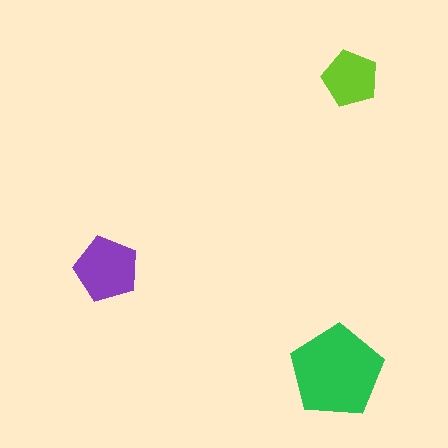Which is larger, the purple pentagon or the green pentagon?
The green one.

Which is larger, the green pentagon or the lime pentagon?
The green one.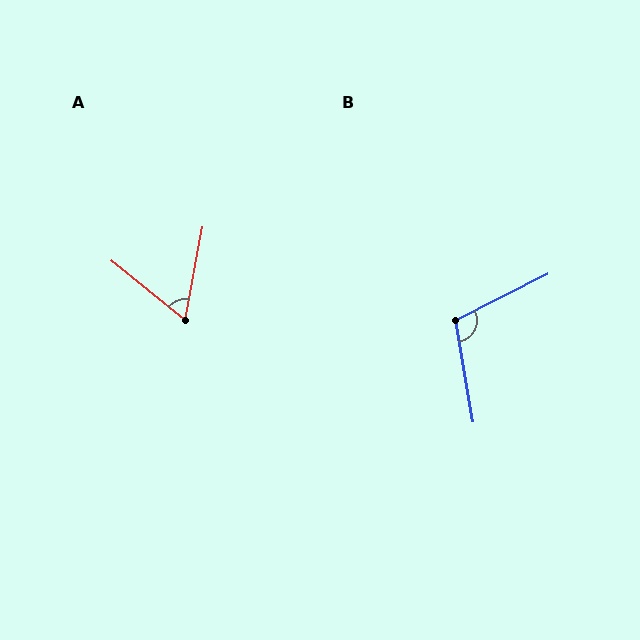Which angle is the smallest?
A, at approximately 62 degrees.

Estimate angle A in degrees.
Approximately 62 degrees.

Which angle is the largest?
B, at approximately 107 degrees.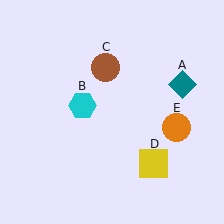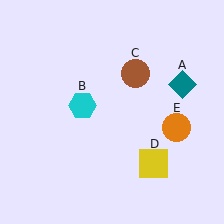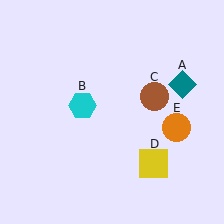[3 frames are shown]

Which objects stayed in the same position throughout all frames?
Teal diamond (object A) and cyan hexagon (object B) and yellow square (object D) and orange circle (object E) remained stationary.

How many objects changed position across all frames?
1 object changed position: brown circle (object C).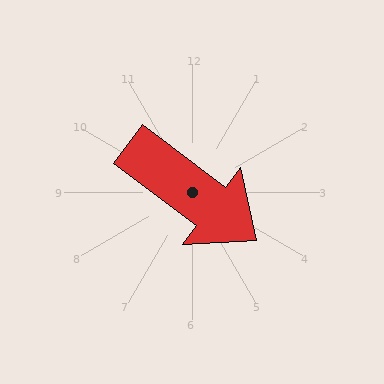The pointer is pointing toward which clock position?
Roughly 4 o'clock.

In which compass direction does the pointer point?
Southeast.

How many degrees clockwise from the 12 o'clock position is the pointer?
Approximately 127 degrees.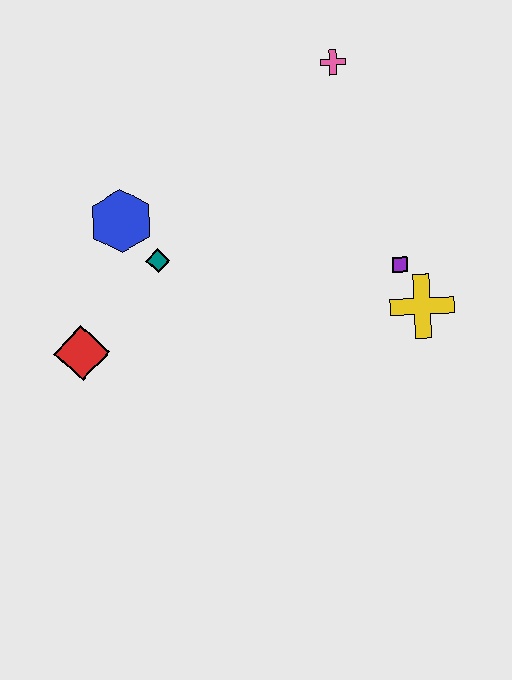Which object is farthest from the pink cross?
The red diamond is farthest from the pink cross.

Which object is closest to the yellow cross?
The purple square is closest to the yellow cross.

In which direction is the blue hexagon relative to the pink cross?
The blue hexagon is to the left of the pink cross.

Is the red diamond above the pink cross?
No